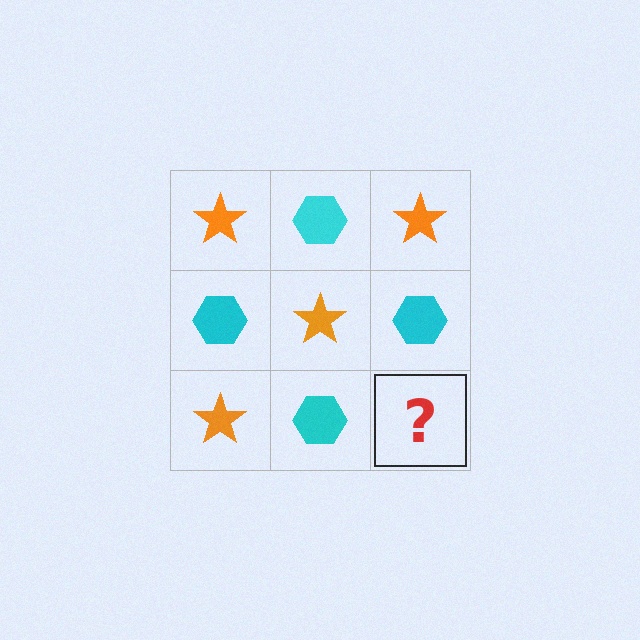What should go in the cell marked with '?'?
The missing cell should contain an orange star.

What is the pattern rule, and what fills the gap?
The rule is that it alternates orange star and cyan hexagon in a checkerboard pattern. The gap should be filled with an orange star.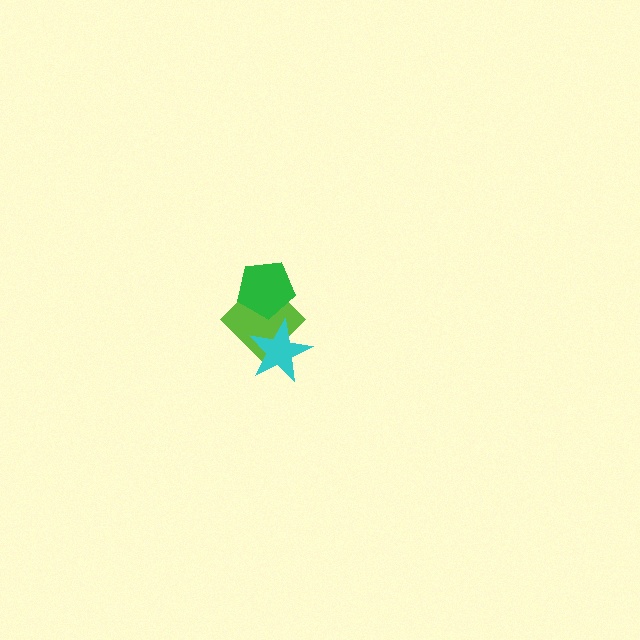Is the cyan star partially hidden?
No, no other shape covers it.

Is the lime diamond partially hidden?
Yes, it is partially covered by another shape.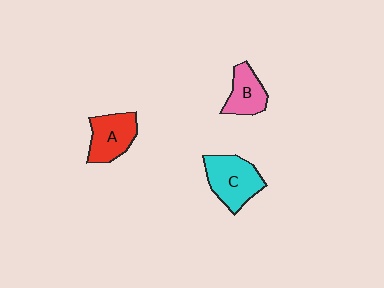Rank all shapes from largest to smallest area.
From largest to smallest: C (cyan), A (red), B (pink).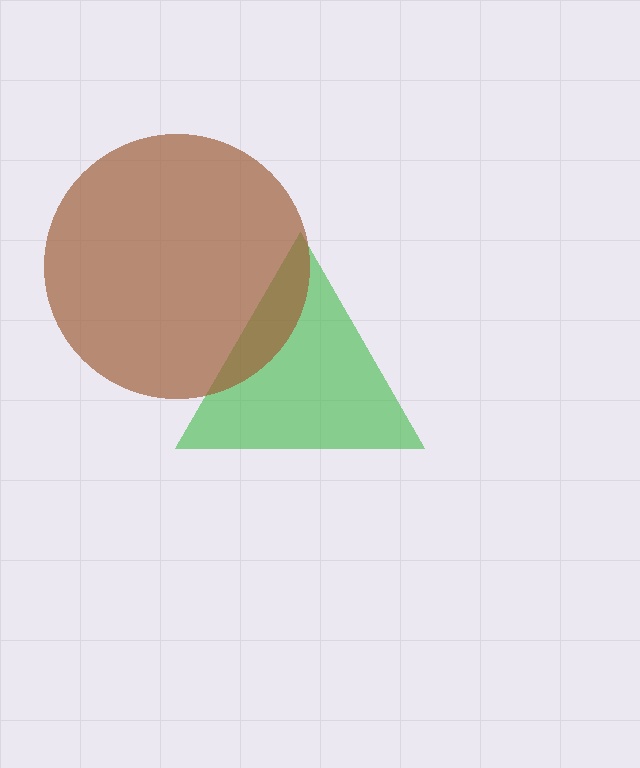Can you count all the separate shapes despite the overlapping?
Yes, there are 2 separate shapes.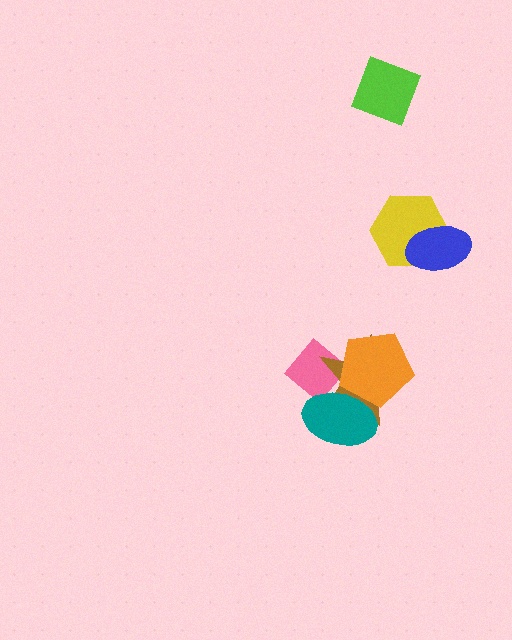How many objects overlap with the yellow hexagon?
1 object overlaps with the yellow hexagon.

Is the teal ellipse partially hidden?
Yes, it is partially covered by another shape.